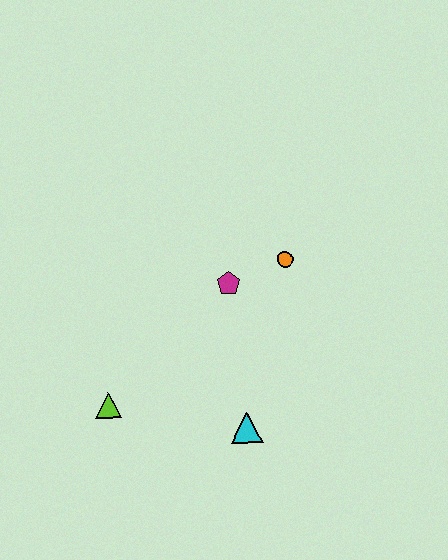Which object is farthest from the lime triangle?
The orange circle is farthest from the lime triangle.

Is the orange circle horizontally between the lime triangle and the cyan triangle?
No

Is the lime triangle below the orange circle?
Yes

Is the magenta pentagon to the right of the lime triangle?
Yes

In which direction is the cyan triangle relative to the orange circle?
The cyan triangle is below the orange circle.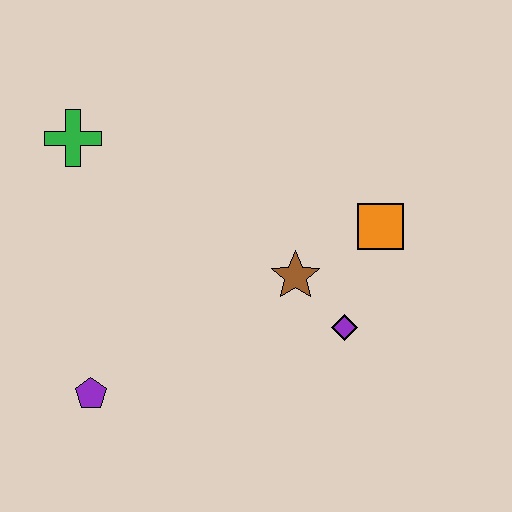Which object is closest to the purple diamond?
The brown star is closest to the purple diamond.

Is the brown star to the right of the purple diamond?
No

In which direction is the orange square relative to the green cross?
The orange square is to the right of the green cross.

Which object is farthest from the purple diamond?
The green cross is farthest from the purple diamond.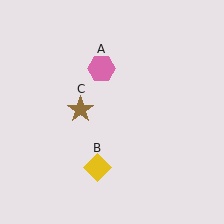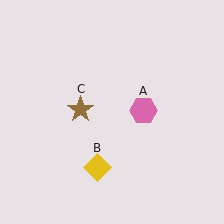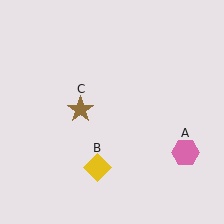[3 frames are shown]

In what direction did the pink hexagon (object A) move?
The pink hexagon (object A) moved down and to the right.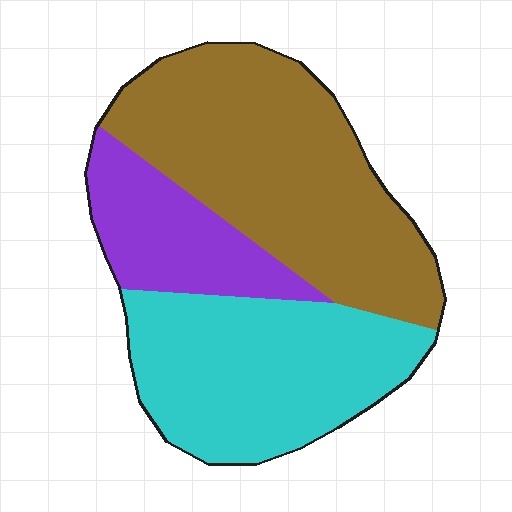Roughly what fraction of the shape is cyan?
Cyan takes up about three eighths (3/8) of the shape.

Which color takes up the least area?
Purple, at roughly 20%.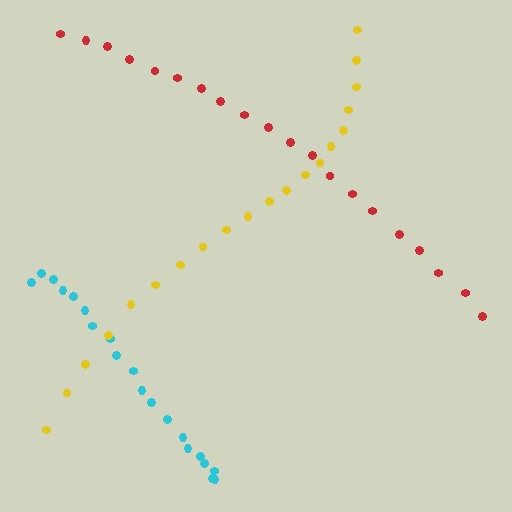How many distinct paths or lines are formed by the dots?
There are 3 distinct paths.